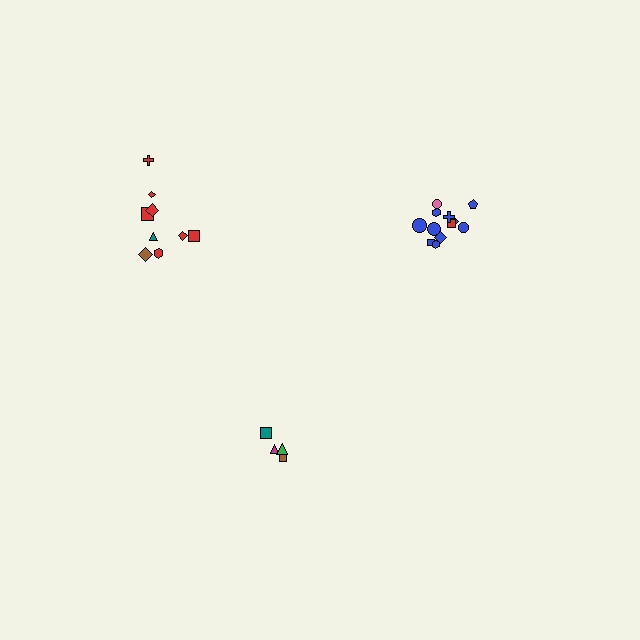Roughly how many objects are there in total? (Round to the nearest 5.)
Roughly 25 objects in total.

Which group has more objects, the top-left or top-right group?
The top-right group.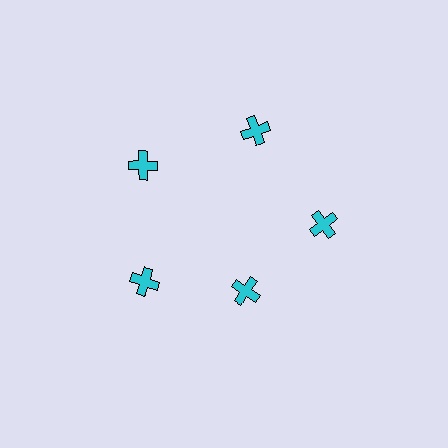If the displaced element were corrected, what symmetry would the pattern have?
It would have 5-fold rotational symmetry — the pattern would map onto itself every 72 degrees.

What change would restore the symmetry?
The symmetry would be restored by moving it outward, back onto the ring so that all 5 crosses sit at equal angles and equal distance from the center.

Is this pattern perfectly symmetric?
No. The 5 cyan crosses are arranged in a ring, but one element near the 5 o'clock position is pulled inward toward the center, breaking the 5-fold rotational symmetry.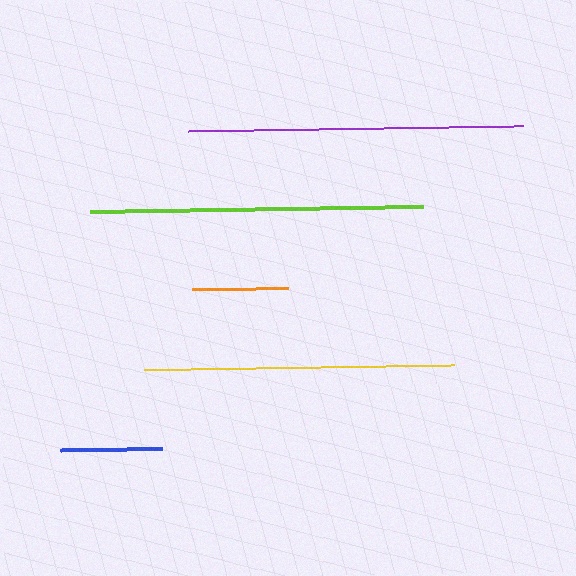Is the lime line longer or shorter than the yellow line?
The lime line is longer than the yellow line.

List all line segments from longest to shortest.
From longest to shortest: purple, lime, yellow, blue, orange.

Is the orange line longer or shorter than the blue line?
The blue line is longer than the orange line.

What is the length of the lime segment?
The lime segment is approximately 333 pixels long.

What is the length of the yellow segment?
The yellow segment is approximately 311 pixels long.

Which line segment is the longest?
The purple line is the longest at approximately 335 pixels.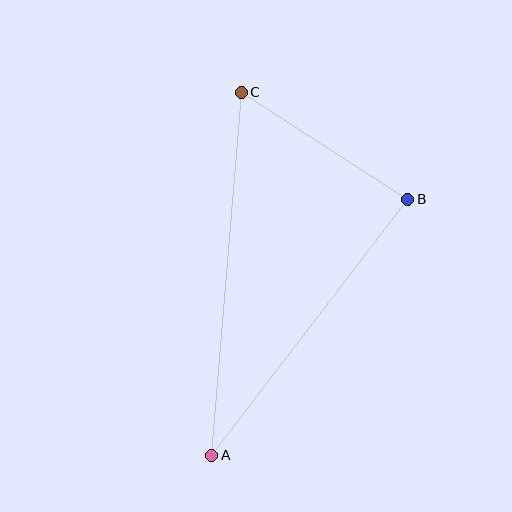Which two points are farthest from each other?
Points A and C are farthest from each other.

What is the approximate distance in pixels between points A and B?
The distance between A and B is approximately 322 pixels.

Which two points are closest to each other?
Points B and C are closest to each other.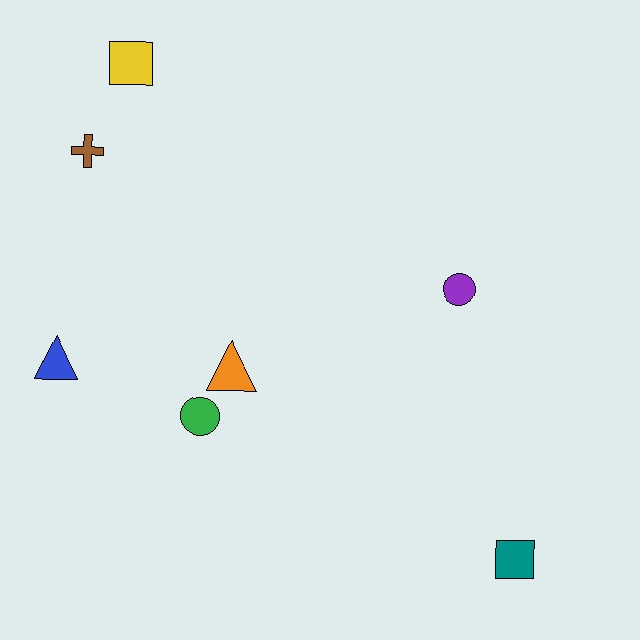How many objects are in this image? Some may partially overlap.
There are 7 objects.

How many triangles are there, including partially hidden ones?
There are 2 triangles.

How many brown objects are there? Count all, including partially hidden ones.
There is 1 brown object.